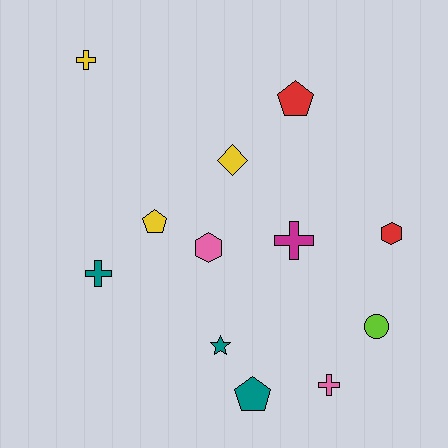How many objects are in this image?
There are 12 objects.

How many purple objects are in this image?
There are no purple objects.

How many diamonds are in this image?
There is 1 diamond.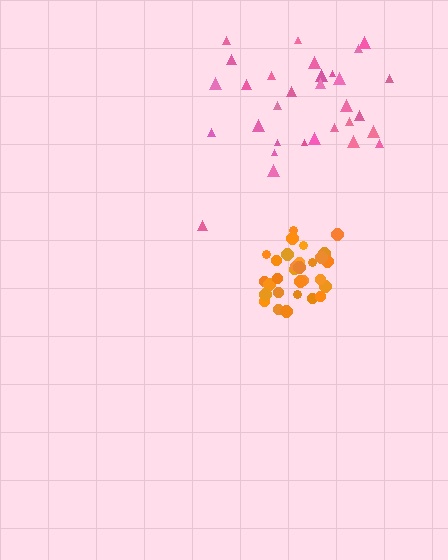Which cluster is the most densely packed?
Orange.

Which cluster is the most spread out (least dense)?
Pink.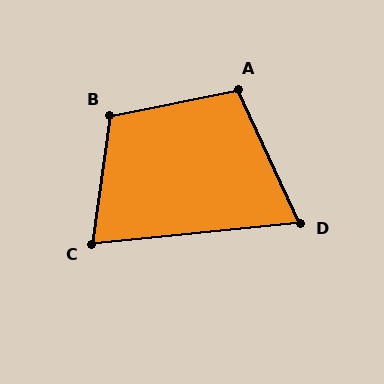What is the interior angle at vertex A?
Approximately 103 degrees (obtuse).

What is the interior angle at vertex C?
Approximately 77 degrees (acute).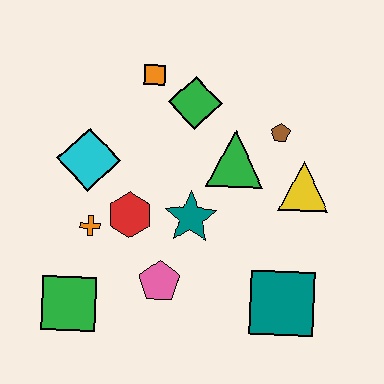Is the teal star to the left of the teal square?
Yes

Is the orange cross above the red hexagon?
No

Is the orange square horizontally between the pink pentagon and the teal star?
No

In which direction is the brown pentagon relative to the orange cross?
The brown pentagon is to the right of the orange cross.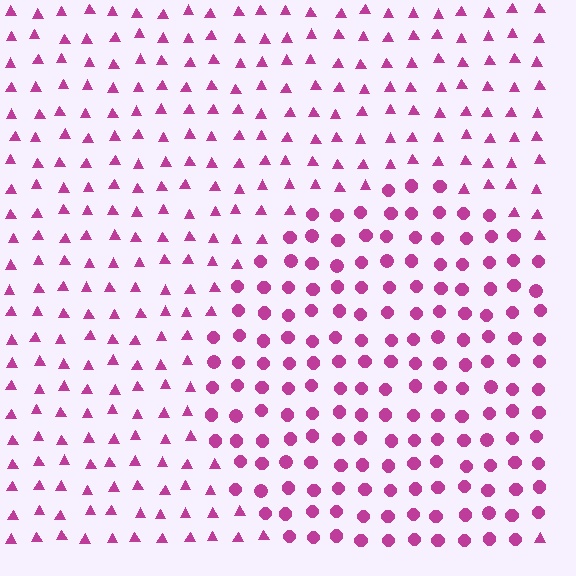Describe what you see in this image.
The image is filled with small magenta elements arranged in a uniform grid. A circle-shaped region contains circles, while the surrounding area contains triangles. The boundary is defined purely by the change in element shape.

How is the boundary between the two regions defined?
The boundary is defined by a change in element shape: circles inside vs. triangles outside. All elements share the same color and spacing.